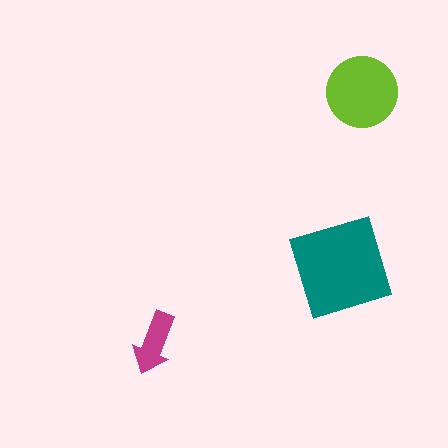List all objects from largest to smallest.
The teal diamond, the lime circle, the magenta arrow.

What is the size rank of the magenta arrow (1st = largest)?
3rd.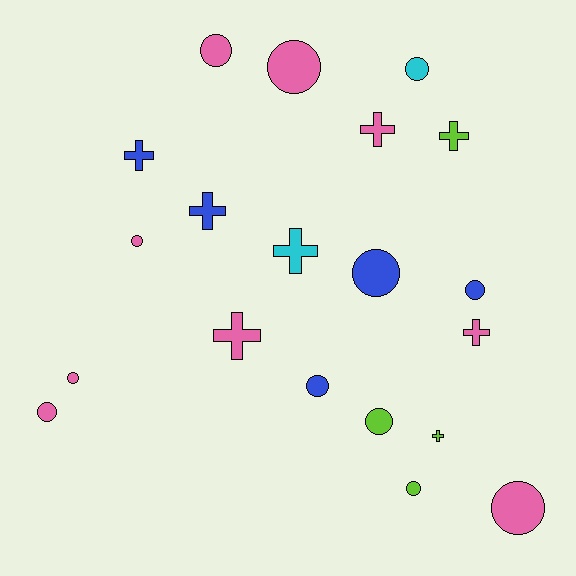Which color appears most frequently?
Pink, with 9 objects.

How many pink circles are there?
There are 6 pink circles.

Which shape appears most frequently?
Circle, with 12 objects.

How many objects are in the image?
There are 20 objects.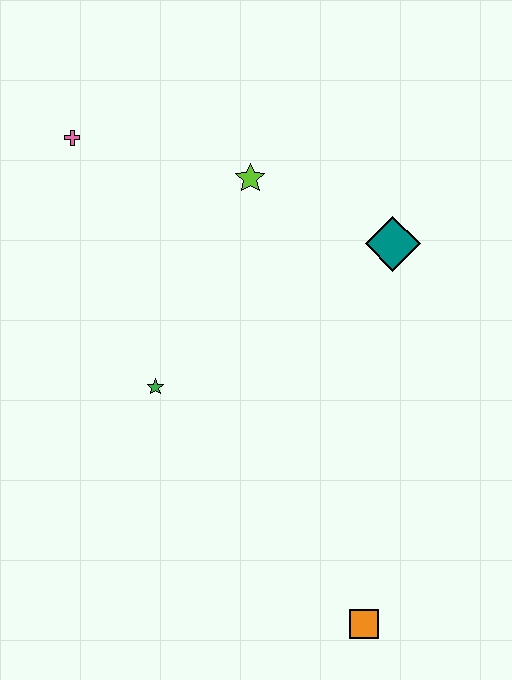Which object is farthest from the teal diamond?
The orange square is farthest from the teal diamond.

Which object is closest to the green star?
The lime star is closest to the green star.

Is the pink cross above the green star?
Yes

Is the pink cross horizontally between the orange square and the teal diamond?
No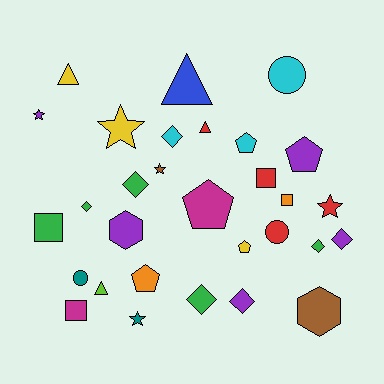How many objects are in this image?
There are 30 objects.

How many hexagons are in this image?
There are 2 hexagons.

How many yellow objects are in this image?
There are 3 yellow objects.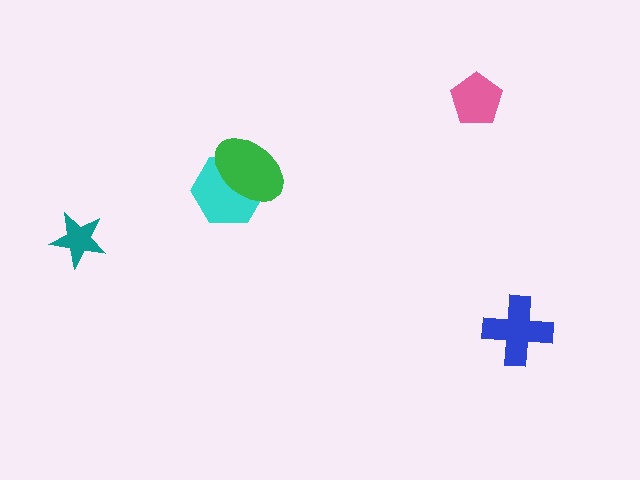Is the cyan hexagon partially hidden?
Yes, it is partially covered by another shape.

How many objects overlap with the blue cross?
0 objects overlap with the blue cross.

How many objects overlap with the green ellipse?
1 object overlaps with the green ellipse.